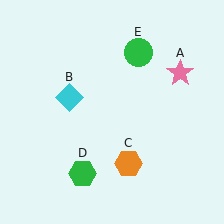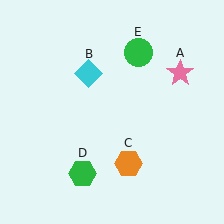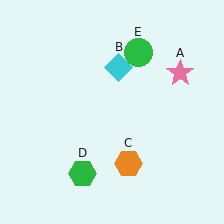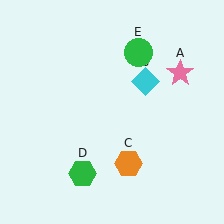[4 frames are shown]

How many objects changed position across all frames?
1 object changed position: cyan diamond (object B).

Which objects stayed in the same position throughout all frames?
Pink star (object A) and orange hexagon (object C) and green hexagon (object D) and green circle (object E) remained stationary.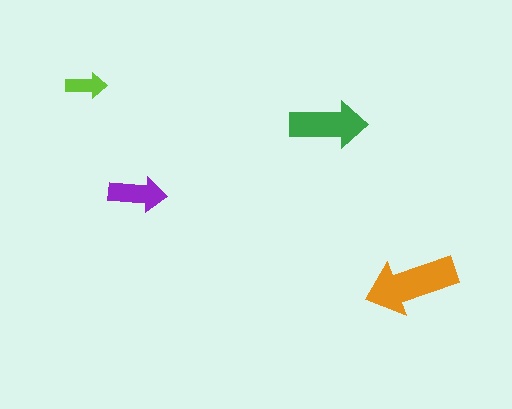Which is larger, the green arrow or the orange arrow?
The orange one.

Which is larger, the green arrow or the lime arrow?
The green one.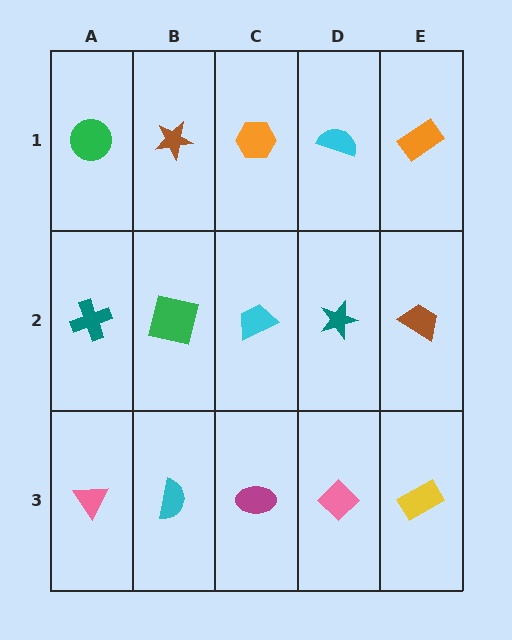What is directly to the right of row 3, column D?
A yellow rectangle.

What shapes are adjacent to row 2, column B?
A brown star (row 1, column B), a cyan semicircle (row 3, column B), a teal cross (row 2, column A), a cyan trapezoid (row 2, column C).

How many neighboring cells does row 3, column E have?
2.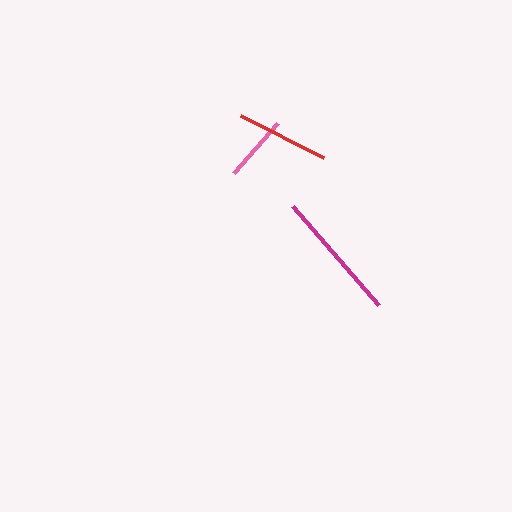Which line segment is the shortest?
The pink line is the shortest at approximately 66 pixels.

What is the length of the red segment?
The red segment is approximately 93 pixels long.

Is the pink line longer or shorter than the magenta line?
The magenta line is longer than the pink line.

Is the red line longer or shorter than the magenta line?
The magenta line is longer than the red line.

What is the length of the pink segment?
The pink segment is approximately 66 pixels long.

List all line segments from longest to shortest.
From longest to shortest: magenta, red, pink.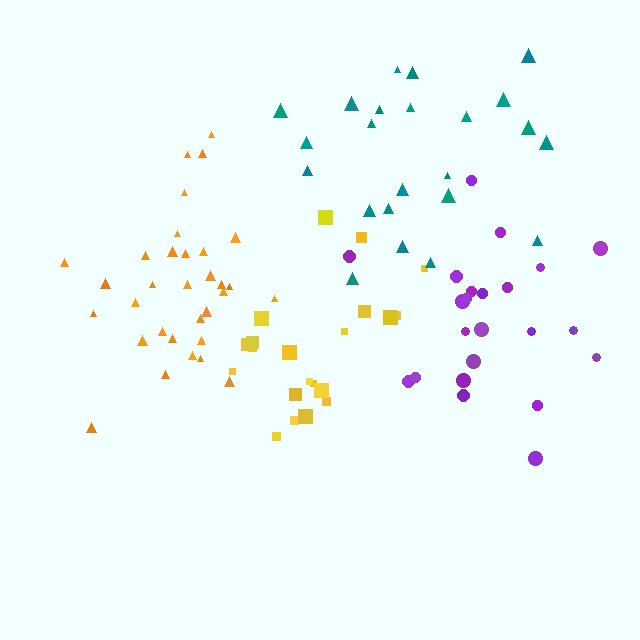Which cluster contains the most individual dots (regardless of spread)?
Orange (33).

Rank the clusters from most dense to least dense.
orange, purple, yellow, teal.